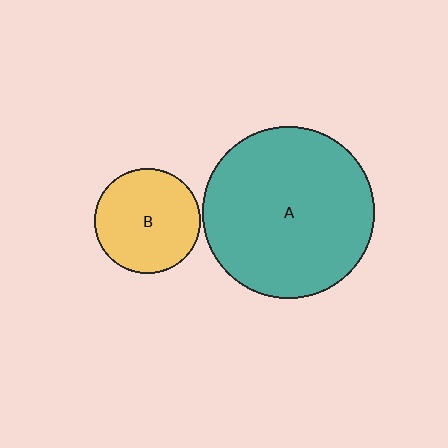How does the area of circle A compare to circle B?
Approximately 2.7 times.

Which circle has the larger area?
Circle A (teal).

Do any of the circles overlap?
No, none of the circles overlap.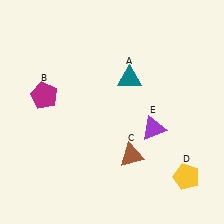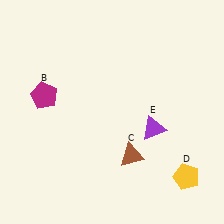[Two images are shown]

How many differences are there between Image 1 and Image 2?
There is 1 difference between the two images.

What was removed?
The teal triangle (A) was removed in Image 2.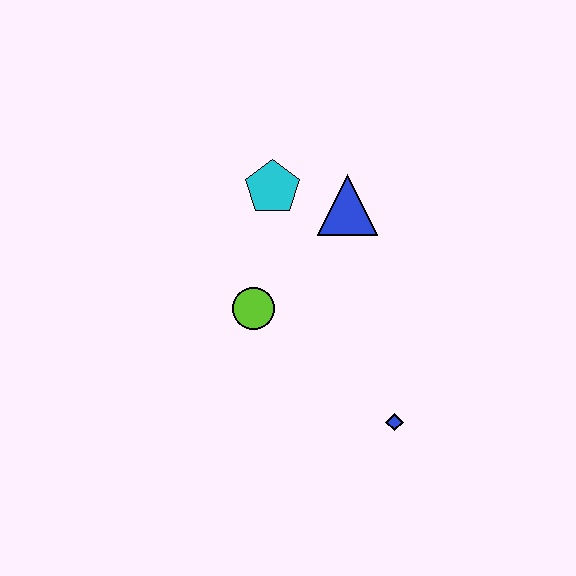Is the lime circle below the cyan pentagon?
Yes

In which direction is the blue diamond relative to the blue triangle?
The blue diamond is below the blue triangle.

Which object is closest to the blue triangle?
The cyan pentagon is closest to the blue triangle.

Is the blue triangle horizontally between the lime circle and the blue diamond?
Yes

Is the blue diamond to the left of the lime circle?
No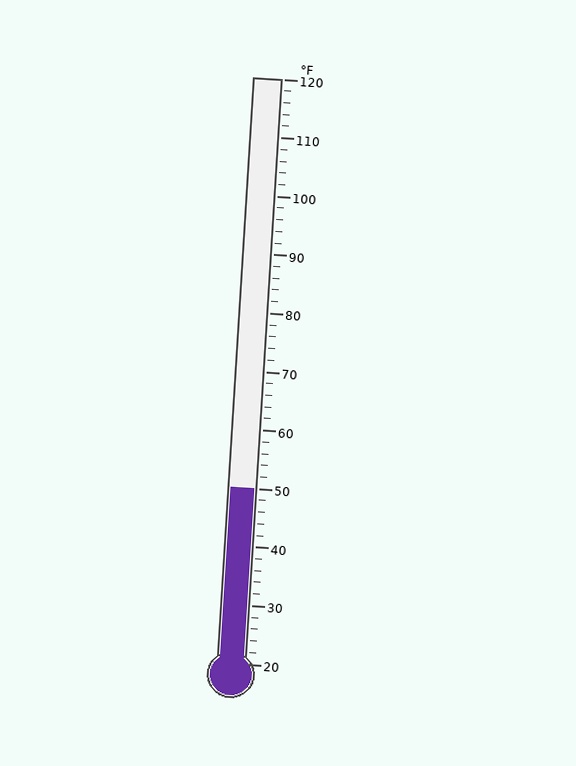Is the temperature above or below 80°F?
The temperature is below 80°F.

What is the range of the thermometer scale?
The thermometer scale ranges from 20°F to 120°F.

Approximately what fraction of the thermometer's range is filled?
The thermometer is filled to approximately 30% of its range.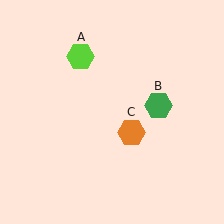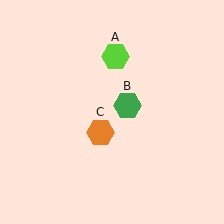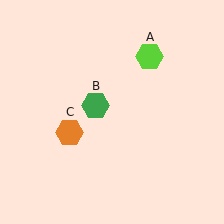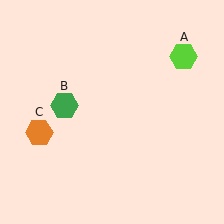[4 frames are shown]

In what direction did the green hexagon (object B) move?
The green hexagon (object B) moved left.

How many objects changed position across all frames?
3 objects changed position: lime hexagon (object A), green hexagon (object B), orange hexagon (object C).